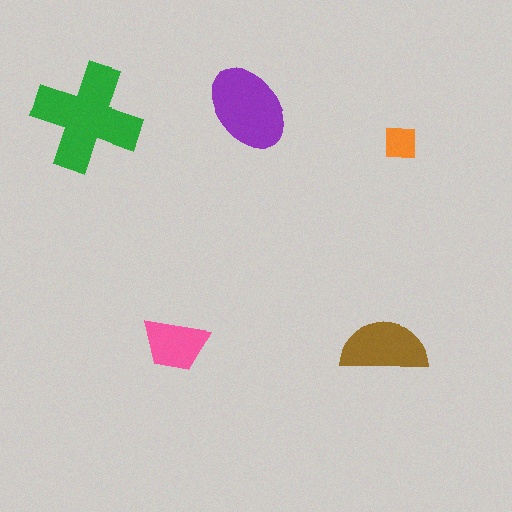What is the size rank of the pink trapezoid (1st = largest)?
4th.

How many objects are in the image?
There are 5 objects in the image.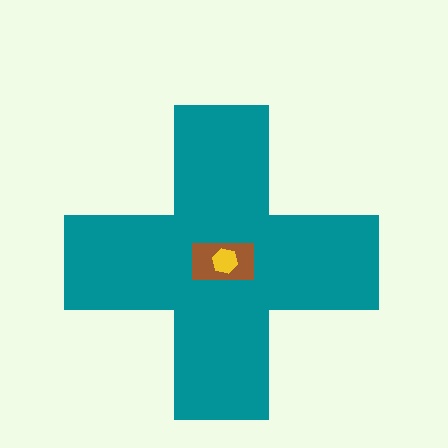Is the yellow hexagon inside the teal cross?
Yes.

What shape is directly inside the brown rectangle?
The yellow hexagon.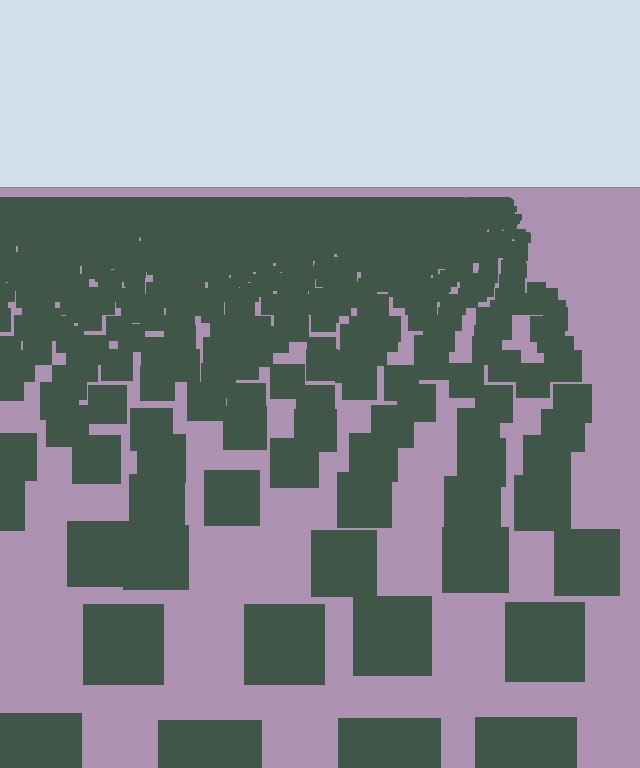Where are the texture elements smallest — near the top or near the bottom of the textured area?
Near the top.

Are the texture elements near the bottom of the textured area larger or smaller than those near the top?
Larger. Near the bottom, elements are closer to the viewer and appear at a bigger on-screen size.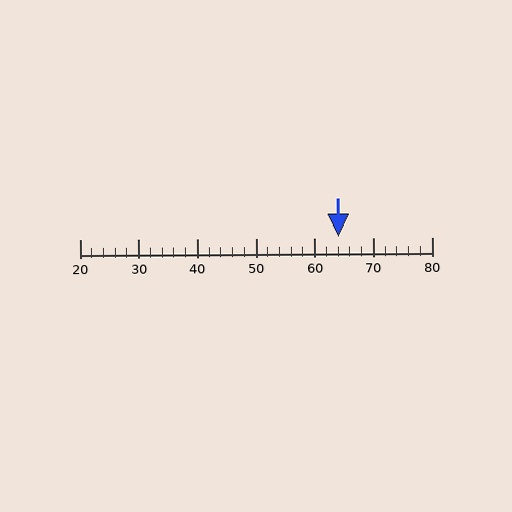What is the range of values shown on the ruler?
The ruler shows values from 20 to 80.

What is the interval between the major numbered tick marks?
The major tick marks are spaced 10 units apart.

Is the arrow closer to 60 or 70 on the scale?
The arrow is closer to 60.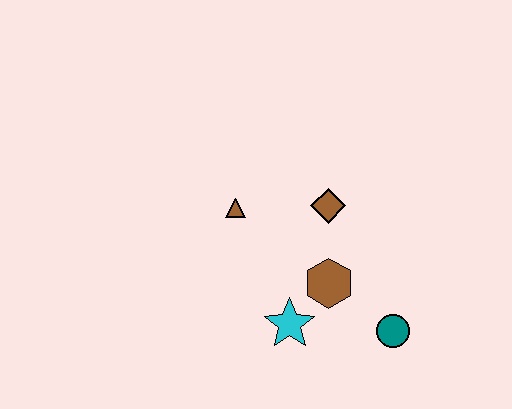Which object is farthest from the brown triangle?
The teal circle is farthest from the brown triangle.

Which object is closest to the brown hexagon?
The cyan star is closest to the brown hexagon.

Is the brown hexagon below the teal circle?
No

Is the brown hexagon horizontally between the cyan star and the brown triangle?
No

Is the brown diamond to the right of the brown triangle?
Yes